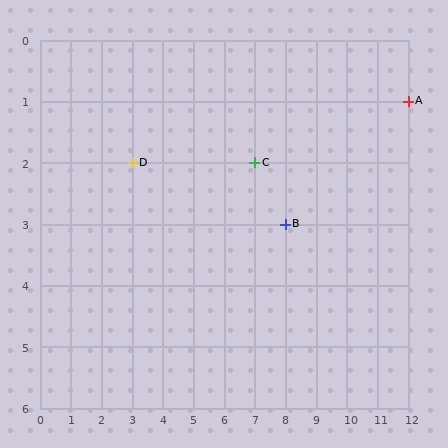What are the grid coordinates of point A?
Point A is at grid coordinates (12, 1).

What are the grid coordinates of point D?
Point D is at grid coordinates (3, 2).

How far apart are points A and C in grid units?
Points A and C are 5 columns and 1 row apart (about 5.1 grid units diagonally).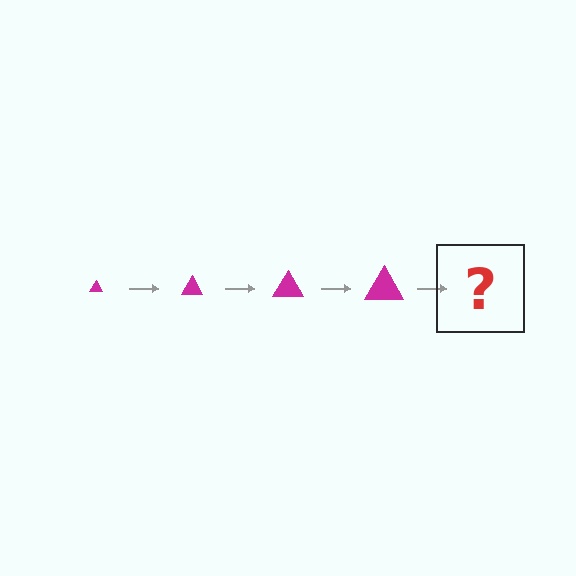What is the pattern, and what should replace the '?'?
The pattern is that the triangle gets progressively larger each step. The '?' should be a magenta triangle, larger than the previous one.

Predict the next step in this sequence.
The next step is a magenta triangle, larger than the previous one.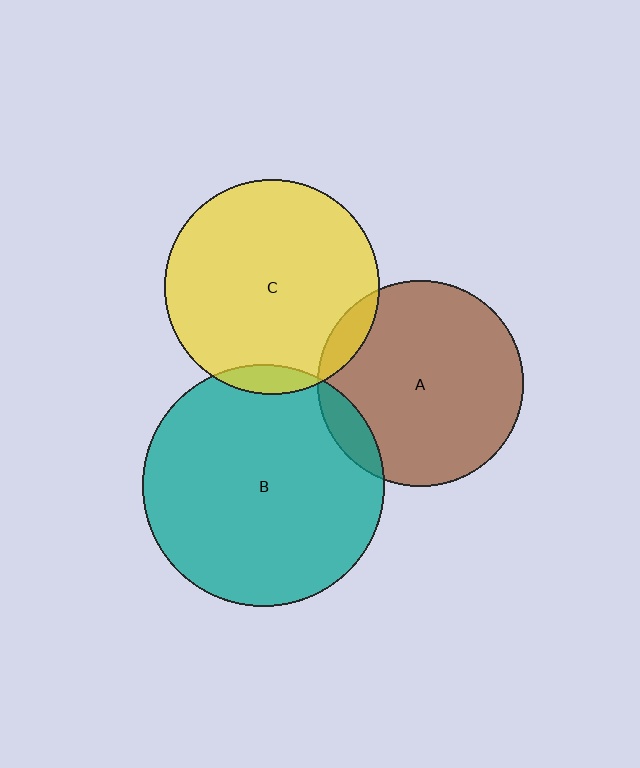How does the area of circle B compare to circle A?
Approximately 1.4 times.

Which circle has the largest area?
Circle B (teal).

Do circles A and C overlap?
Yes.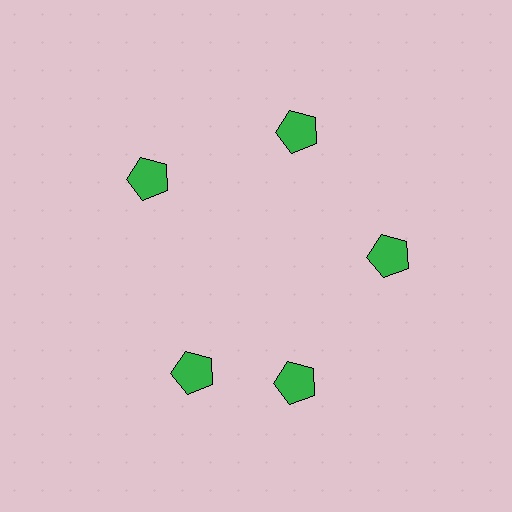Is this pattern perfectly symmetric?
No. The 5 green pentagons are arranged in a ring, but one element near the 8 o'clock position is rotated out of alignment along the ring, breaking the 5-fold rotational symmetry.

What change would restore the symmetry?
The symmetry would be restored by rotating it back into even spacing with its neighbors so that all 5 pentagons sit at equal angles and equal distance from the center.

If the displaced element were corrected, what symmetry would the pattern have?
It would have 5-fold rotational symmetry — the pattern would map onto itself every 72 degrees.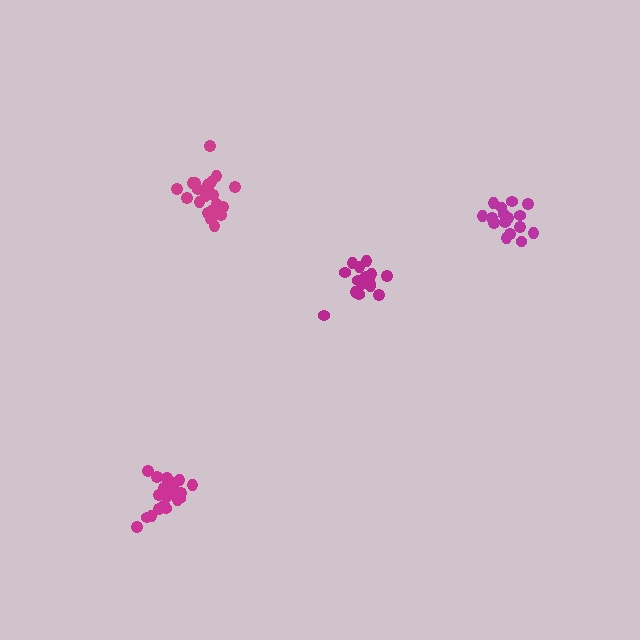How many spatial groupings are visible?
There are 4 spatial groupings.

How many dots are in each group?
Group 1: 21 dots, Group 2: 16 dots, Group 3: 16 dots, Group 4: 20 dots (73 total).